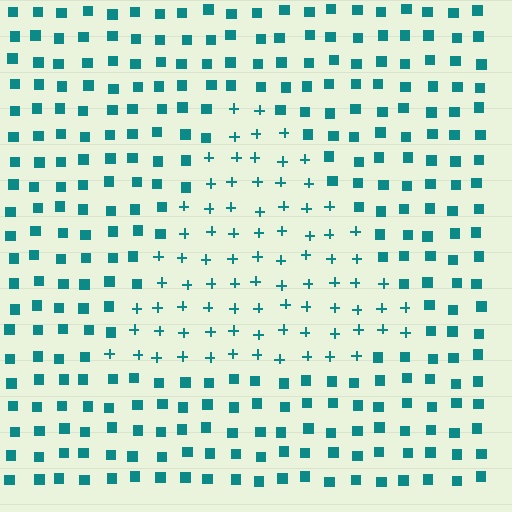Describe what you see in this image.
The image is filled with small teal elements arranged in a uniform grid. A triangle-shaped region contains plus signs, while the surrounding area contains squares. The boundary is defined purely by the change in element shape.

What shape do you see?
I see a triangle.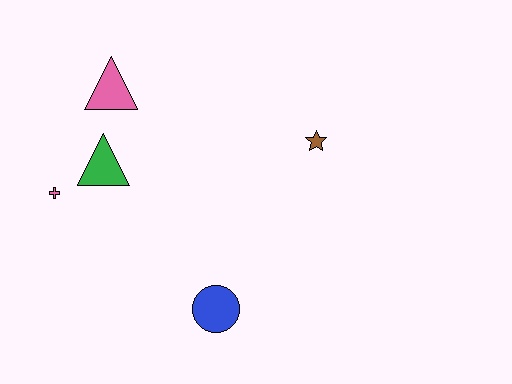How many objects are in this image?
There are 5 objects.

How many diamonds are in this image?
There are no diamonds.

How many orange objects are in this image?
There are no orange objects.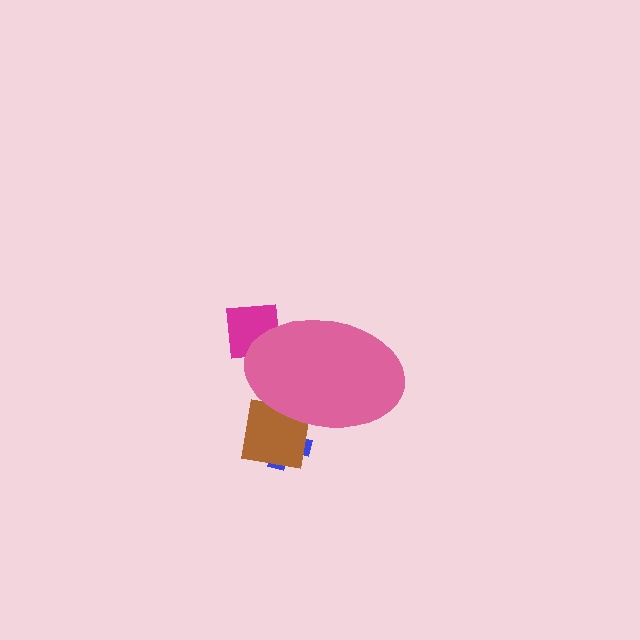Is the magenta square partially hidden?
Yes, the magenta square is partially hidden behind the pink ellipse.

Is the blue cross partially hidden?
Yes, the blue cross is partially hidden behind the pink ellipse.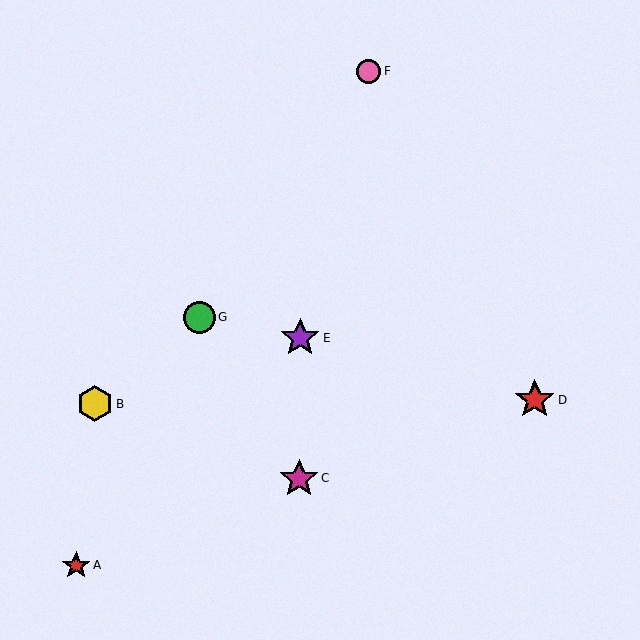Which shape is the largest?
The red star (labeled D) is the largest.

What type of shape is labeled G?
Shape G is a green circle.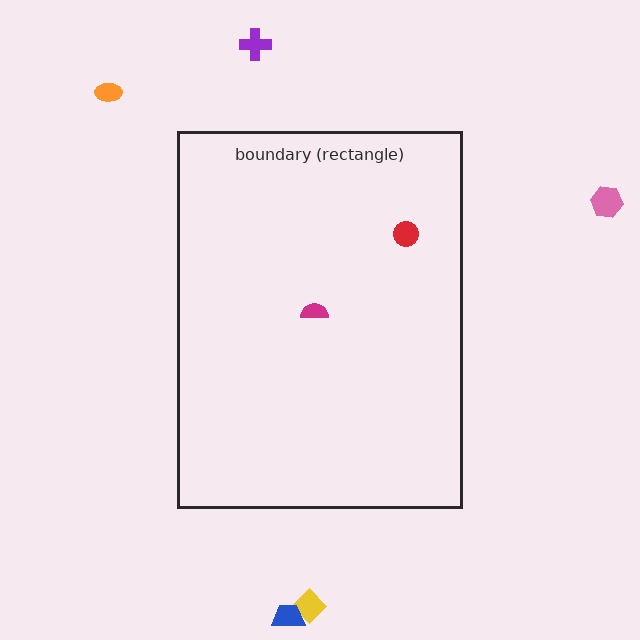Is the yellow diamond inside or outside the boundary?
Outside.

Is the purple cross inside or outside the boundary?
Outside.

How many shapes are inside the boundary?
2 inside, 5 outside.